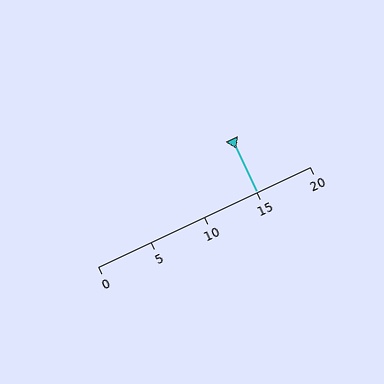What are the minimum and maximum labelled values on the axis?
The axis runs from 0 to 20.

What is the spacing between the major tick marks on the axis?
The major ticks are spaced 5 apart.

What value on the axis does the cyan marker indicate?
The marker indicates approximately 15.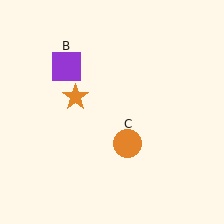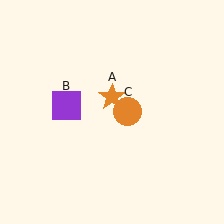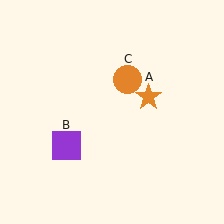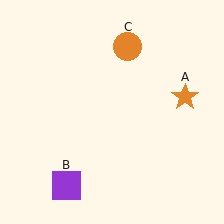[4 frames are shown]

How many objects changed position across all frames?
3 objects changed position: orange star (object A), purple square (object B), orange circle (object C).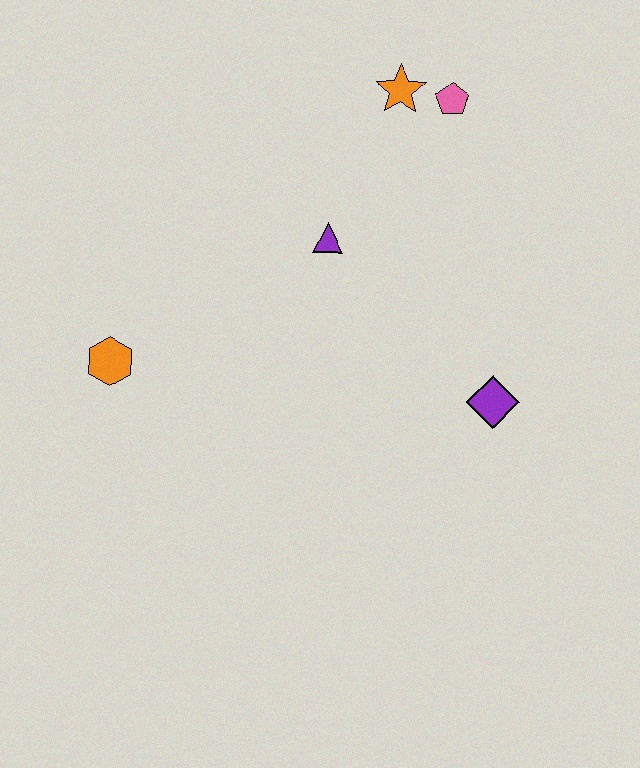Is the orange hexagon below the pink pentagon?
Yes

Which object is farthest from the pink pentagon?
The orange hexagon is farthest from the pink pentagon.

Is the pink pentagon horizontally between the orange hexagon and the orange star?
No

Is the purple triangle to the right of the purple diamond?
No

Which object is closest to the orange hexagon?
The purple triangle is closest to the orange hexagon.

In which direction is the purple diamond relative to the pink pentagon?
The purple diamond is below the pink pentagon.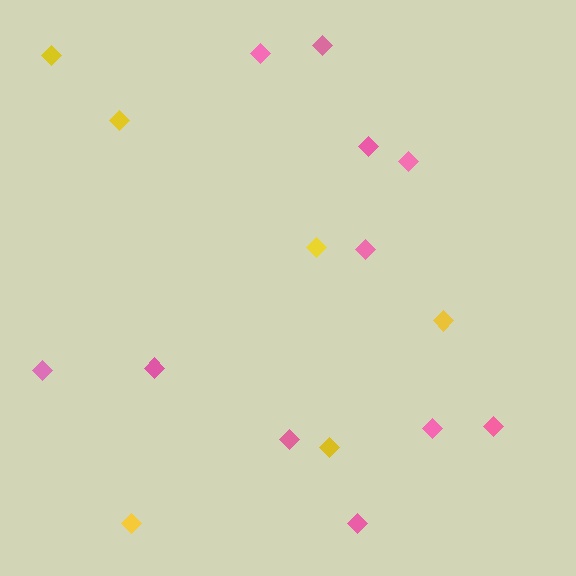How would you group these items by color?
There are 2 groups: one group of yellow diamonds (6) and one group of pink diamonds (11).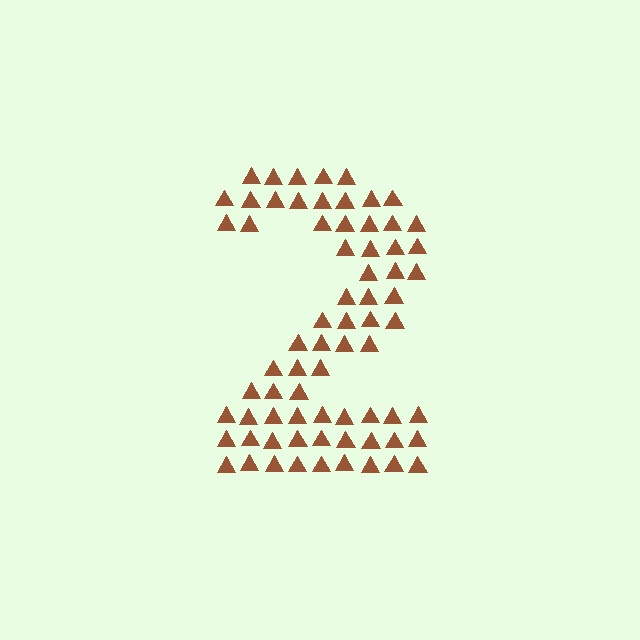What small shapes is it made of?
It is made of small triangles.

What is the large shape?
The large shape is the digit 2.